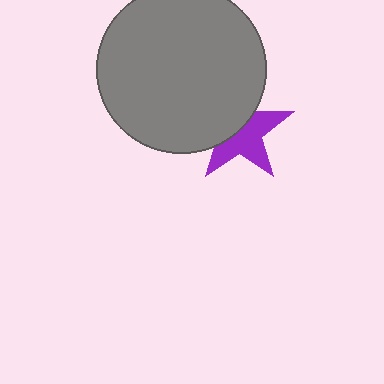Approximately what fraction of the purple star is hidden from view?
Roughly 45% of the purple star is hidden behind the gray circle.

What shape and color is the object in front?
The object in front is a gray circle.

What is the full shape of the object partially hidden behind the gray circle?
The partially hidden object is a purple star.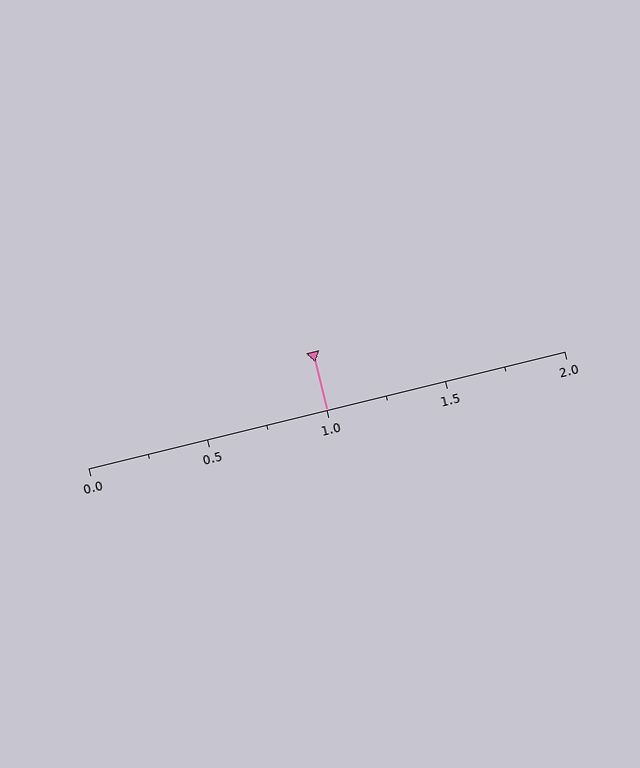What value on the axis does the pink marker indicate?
The marker indicates approximately 1.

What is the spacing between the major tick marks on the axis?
The major ticks are spaced 0.5 apart.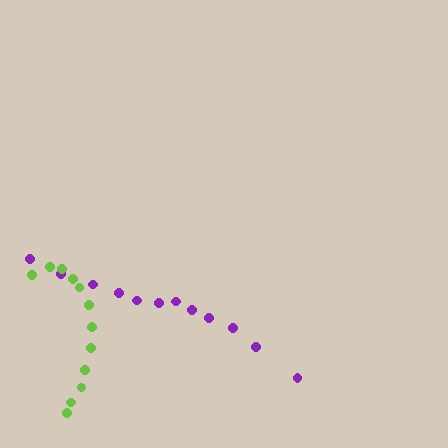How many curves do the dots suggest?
There are 2 distinct paths.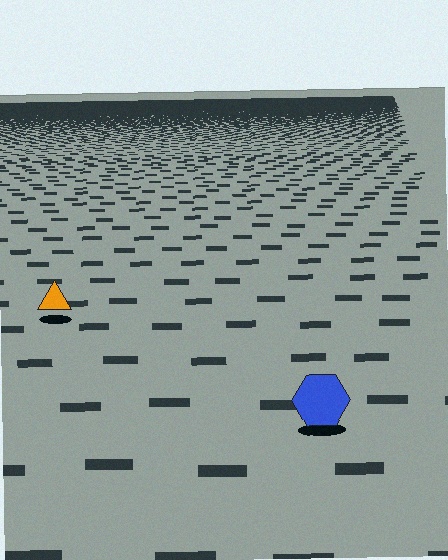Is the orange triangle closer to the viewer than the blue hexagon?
No. The blue hexagon is closer — you can tell from the texture gradient: the ground texture is coarser near it.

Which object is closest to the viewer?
The blue hexagon is closest. The texture marks near it are larger and more spread out.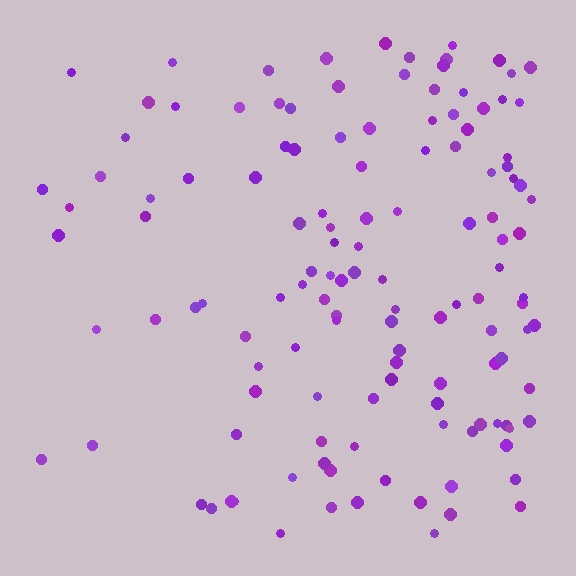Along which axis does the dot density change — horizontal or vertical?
Horizontal.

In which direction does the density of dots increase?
From left to right, with the right side densest.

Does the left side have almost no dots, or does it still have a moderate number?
Still a moderate number, just noticeably fewer than the right.